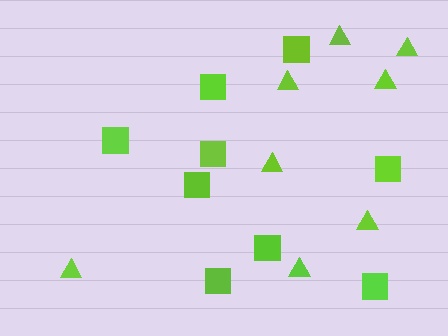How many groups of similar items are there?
There are 2 groups: one group of squares (9) and one group of triangles (8).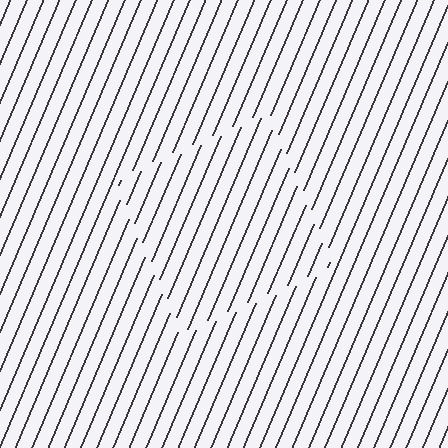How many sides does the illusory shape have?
4 sides — the line-ends trace a square.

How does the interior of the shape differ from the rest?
The interior of the shape contains the same grating, shifted by half a period — the contour is defined by the phase discontinuity where line-ends from the inner and outer gratings abut.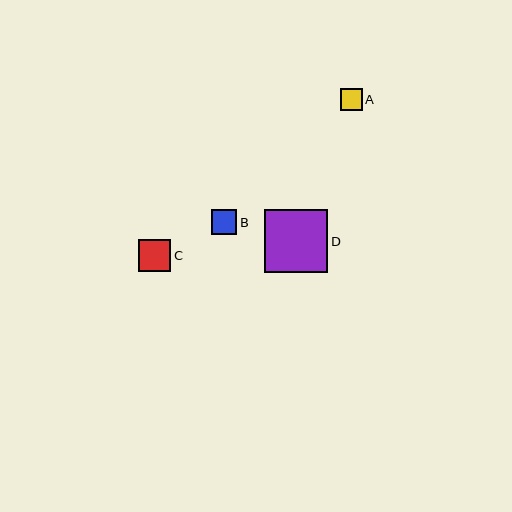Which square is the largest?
Square D is the largest with a size of approximately 63 pixels.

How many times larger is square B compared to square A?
Square B is approximately 1.2 times the size of square A.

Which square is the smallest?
Square A is the smallest with a size of approximately 22 pixels.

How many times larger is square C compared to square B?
Square C is approximately 1.3 times the size of square B.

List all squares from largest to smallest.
From largest to smallest: D, C, B, A.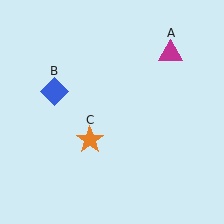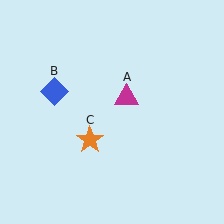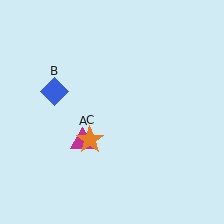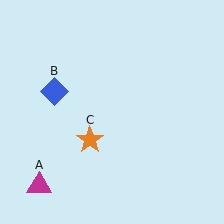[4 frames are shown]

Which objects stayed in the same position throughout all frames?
Blue diamond (object B) and orange star (object C) remained stationary.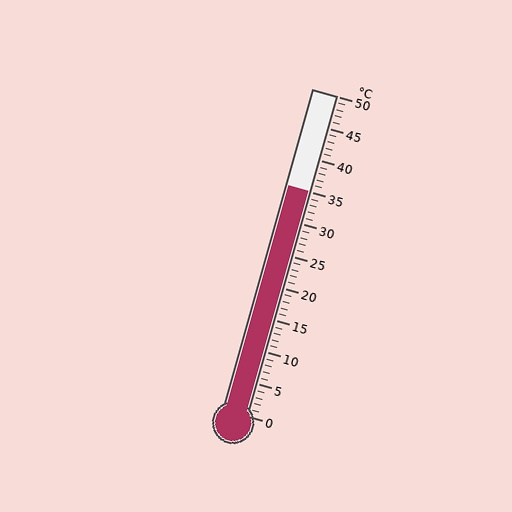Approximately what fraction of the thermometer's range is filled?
The thermometer is filled to approximately 70% of its range.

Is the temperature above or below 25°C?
The temperature is above 25°C.